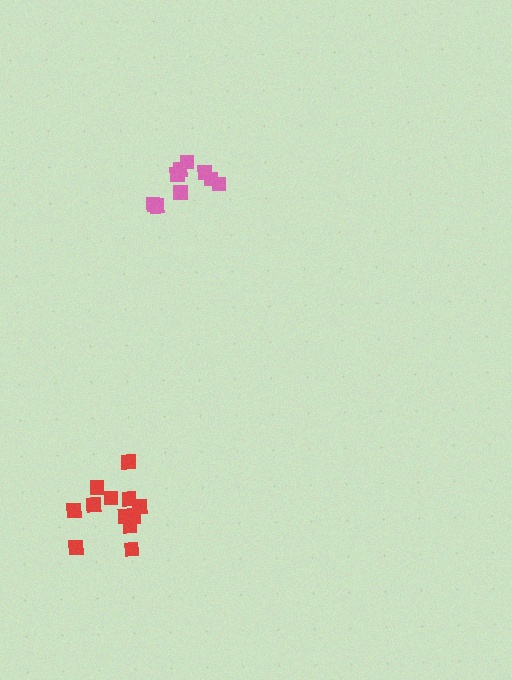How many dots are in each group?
Group 1: 12 dots, Group 2: 9 dots (21 total).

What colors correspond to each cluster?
The clusters are colored: red, pink.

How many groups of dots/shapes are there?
There are 2 groups.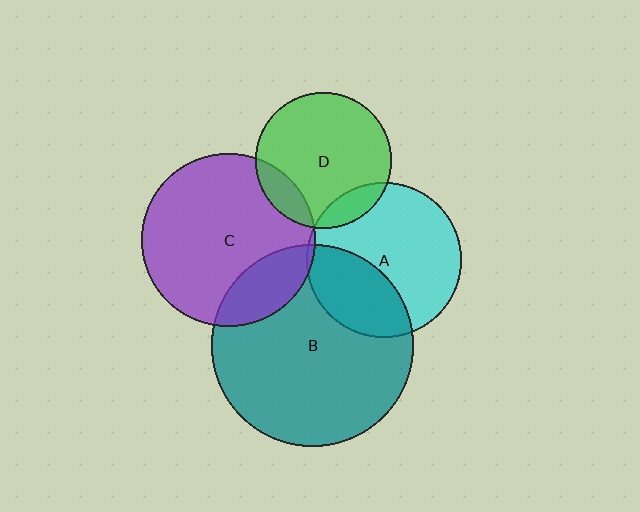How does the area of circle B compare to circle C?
Approximately 1.3 times.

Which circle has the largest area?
Circle B (teal).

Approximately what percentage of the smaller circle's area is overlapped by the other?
Approximately 20%.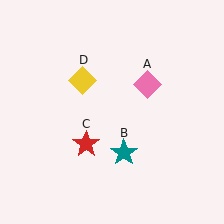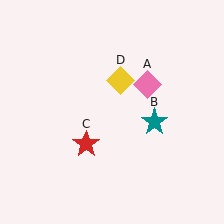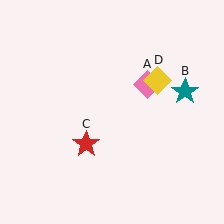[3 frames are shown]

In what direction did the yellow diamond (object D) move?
The yellow diamond (object D) moved right.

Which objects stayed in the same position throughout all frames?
Pink diamond (object A) and red star (object C) remained stationary.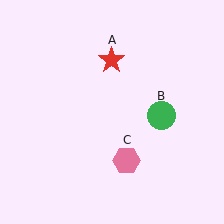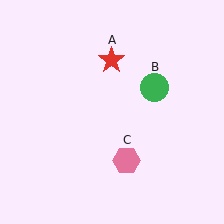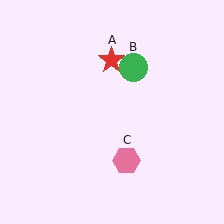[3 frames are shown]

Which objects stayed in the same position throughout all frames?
Red star (object A) and pink hexagon (object C) remained stationary.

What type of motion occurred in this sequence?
The green circle (object B) rotated counterclockwise around the center of the scene.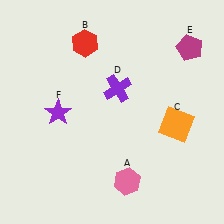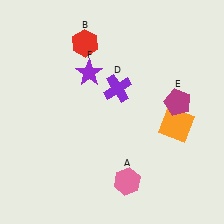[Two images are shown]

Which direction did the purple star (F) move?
The purple star (F) moved up.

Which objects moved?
The objects that moved are: the magenta pentagon (E), the purple star (F).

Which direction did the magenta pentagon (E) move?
The magenta pentagon (E) moved down.